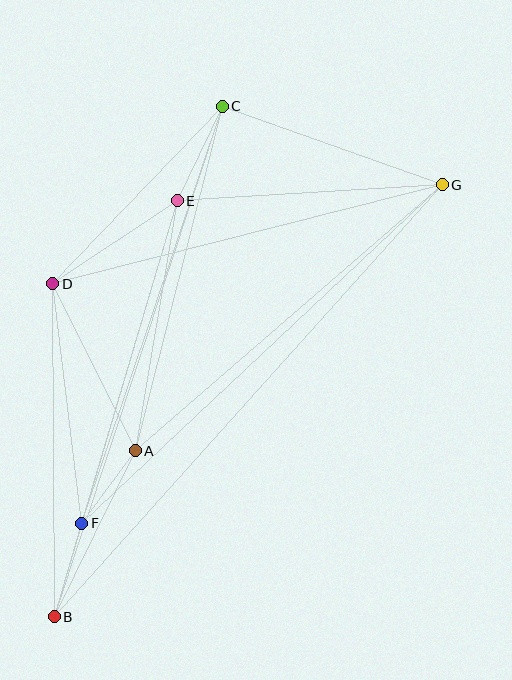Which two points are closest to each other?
Points A and F are closest to each other.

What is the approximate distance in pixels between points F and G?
The distance between F and G is approximately 495 pixels.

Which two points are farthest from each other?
Points B and G are farthest from each other.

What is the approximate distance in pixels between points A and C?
The distance between A and C is approximately 355 pixels.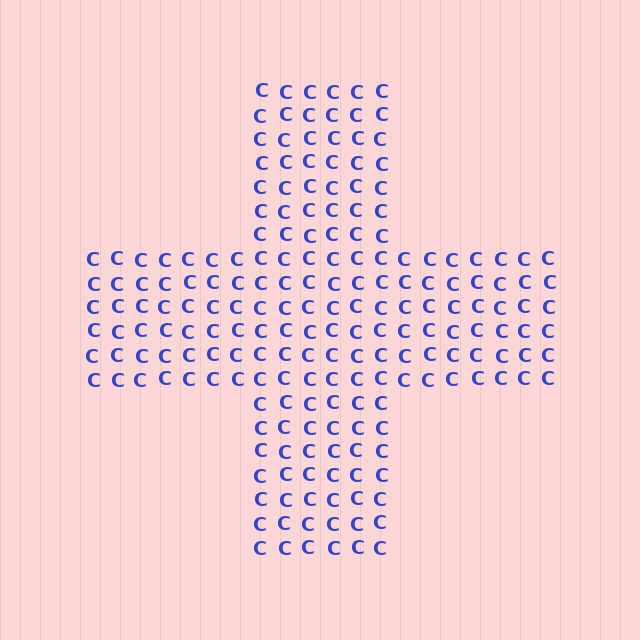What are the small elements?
The small elements are letter C's.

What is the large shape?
The large shape is a cross.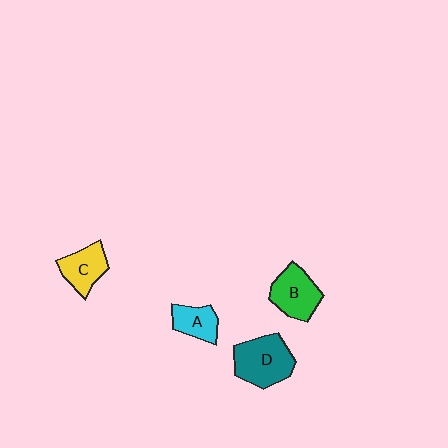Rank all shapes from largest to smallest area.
From largest to smallest: D (teal), B (green), C (yellow), A (cyan).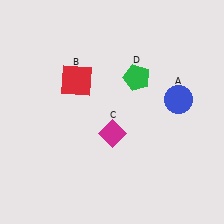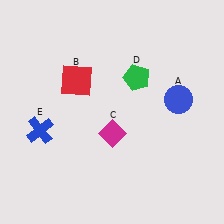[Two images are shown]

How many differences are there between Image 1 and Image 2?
There is 1 difference between the two images.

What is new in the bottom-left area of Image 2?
A blue cross (E) was added in the bottom-left area of Image 2.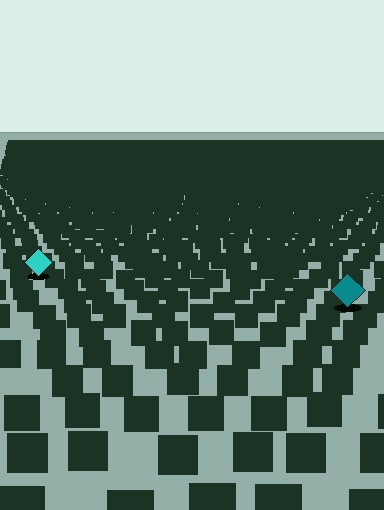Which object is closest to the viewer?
The teal diamond is closest. The texture marks near it are larger and more spread out.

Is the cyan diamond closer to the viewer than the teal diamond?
No. The teal diamond is closer — you can tell from the texture gradient: the ground texture is coarser near it.